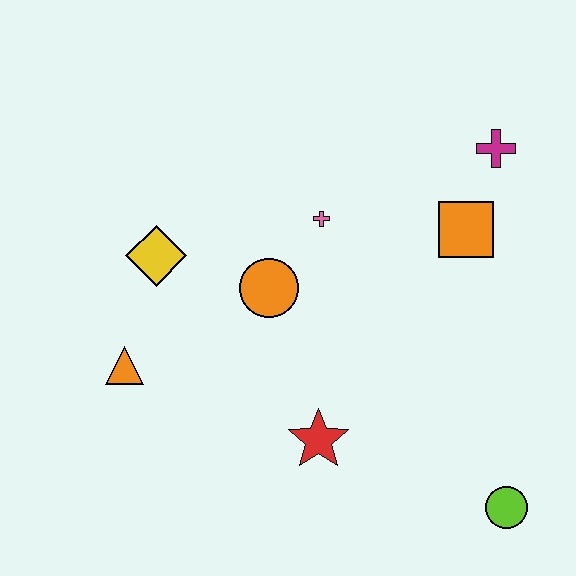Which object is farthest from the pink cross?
The lime circle is farthest from the pink cross.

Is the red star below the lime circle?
No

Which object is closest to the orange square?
The magenta cross is closest to the orange square.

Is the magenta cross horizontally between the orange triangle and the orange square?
No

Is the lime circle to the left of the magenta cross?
No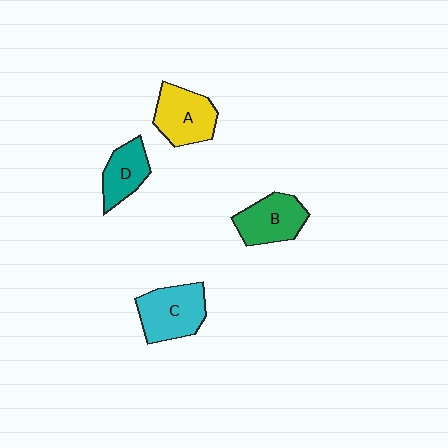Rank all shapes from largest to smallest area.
From largest to smallest: C (cyan), A (yellow), B (green), D (teal).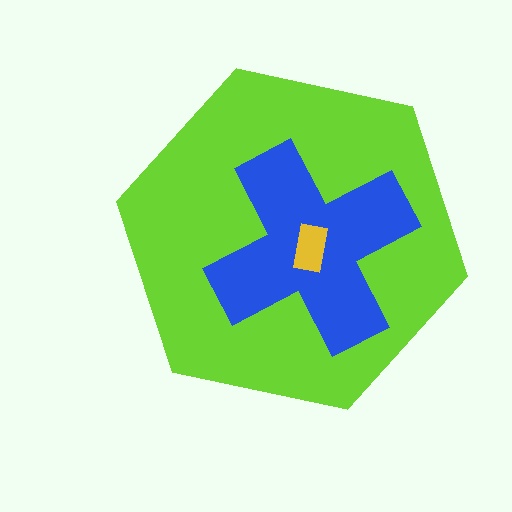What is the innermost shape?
The yellow rectangle.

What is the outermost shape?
The lime hexagon.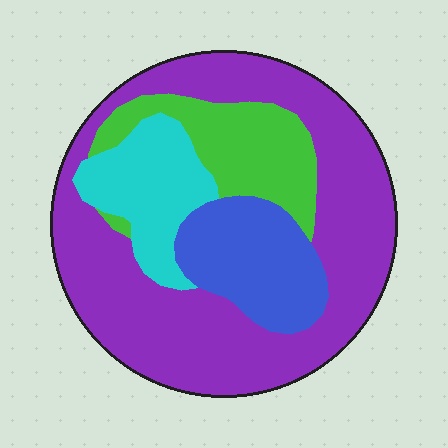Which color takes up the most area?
Purple, at roughly 55%.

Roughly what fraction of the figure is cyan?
Cyan takes up about one eighth (1/8) of the figure.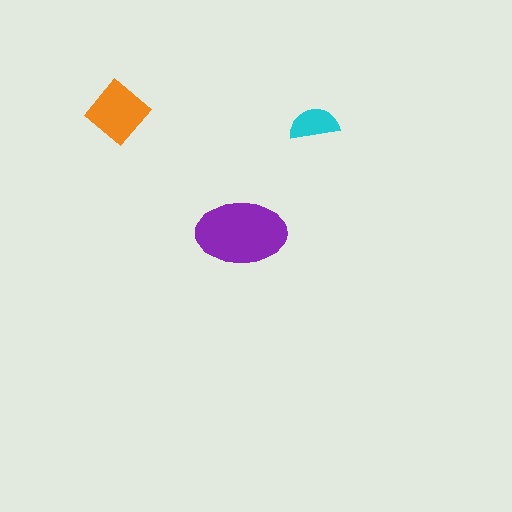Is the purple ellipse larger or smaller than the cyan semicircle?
Larger.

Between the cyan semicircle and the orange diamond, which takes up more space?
The orange diamond.